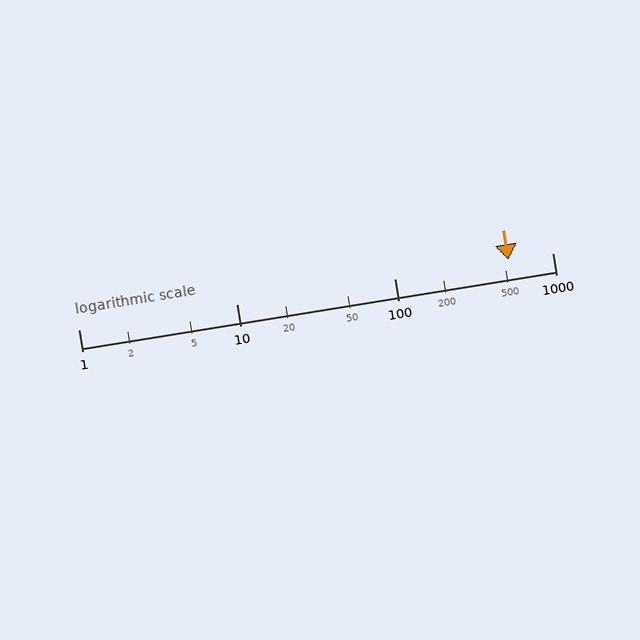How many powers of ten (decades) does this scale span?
The scale spans 3 decades, from 1 to 1000.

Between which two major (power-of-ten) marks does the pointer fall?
The pointer is between 100 and 1000.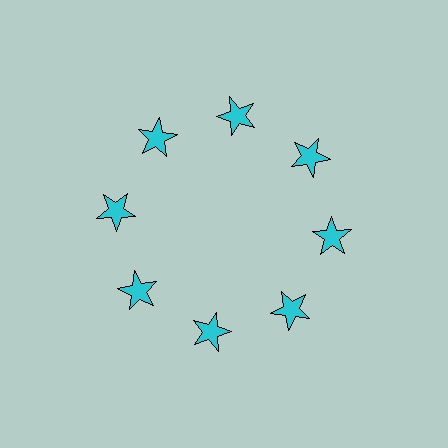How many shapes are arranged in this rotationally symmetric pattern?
There are 8 shapes, arranged in 8 groups of 1.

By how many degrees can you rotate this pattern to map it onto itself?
The pattern maps onto itself every 45 degrees of rotation.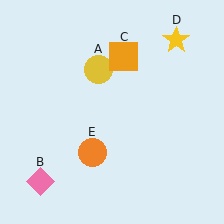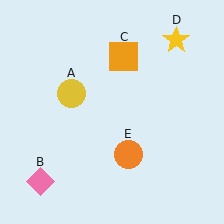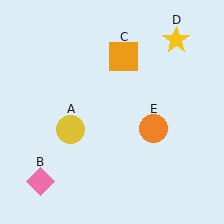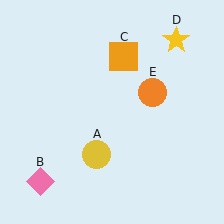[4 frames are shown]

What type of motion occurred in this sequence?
The yellow circle (object A), orange circle (object E) rotated counterclockwise around the center of the scene.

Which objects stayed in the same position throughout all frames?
Pink diamond (object B) and orange square (object C) and yellow star (object D) remained stationary.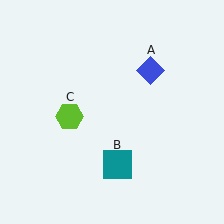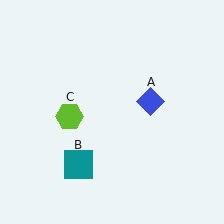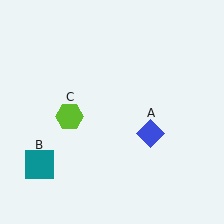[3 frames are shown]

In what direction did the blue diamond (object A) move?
The blue diamond (object A) moved down.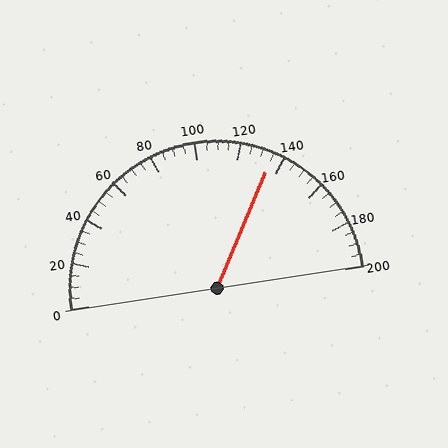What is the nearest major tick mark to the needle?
The nearest major tick mark is 140.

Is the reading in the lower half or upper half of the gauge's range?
The reading is in the upper half of the range (0 to 200).